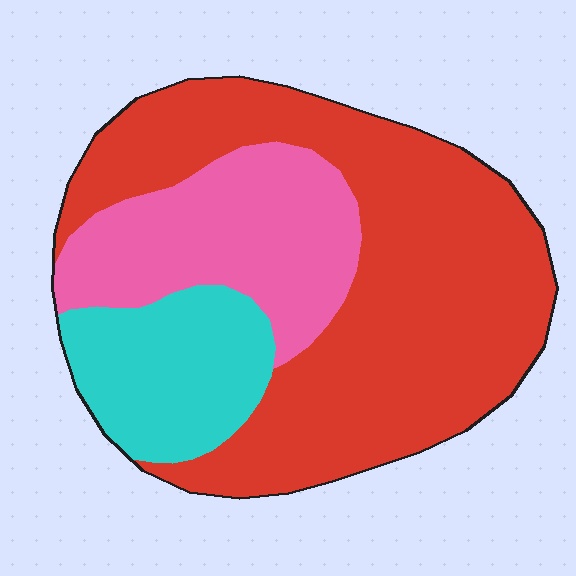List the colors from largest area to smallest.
From largest to smallest: red, pink, cyan.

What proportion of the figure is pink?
Pink takes up about one quarter (1/4) of the figure.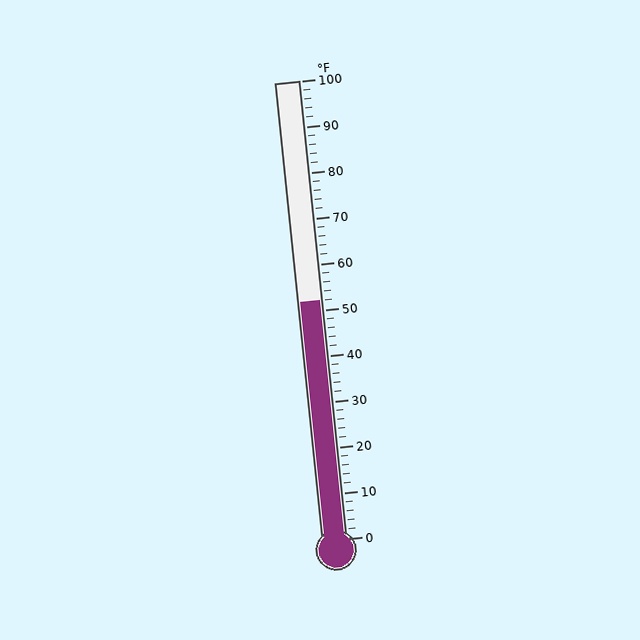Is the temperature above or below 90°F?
The temperature is below 90°F.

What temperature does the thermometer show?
The thermometer shows approximately 52°F.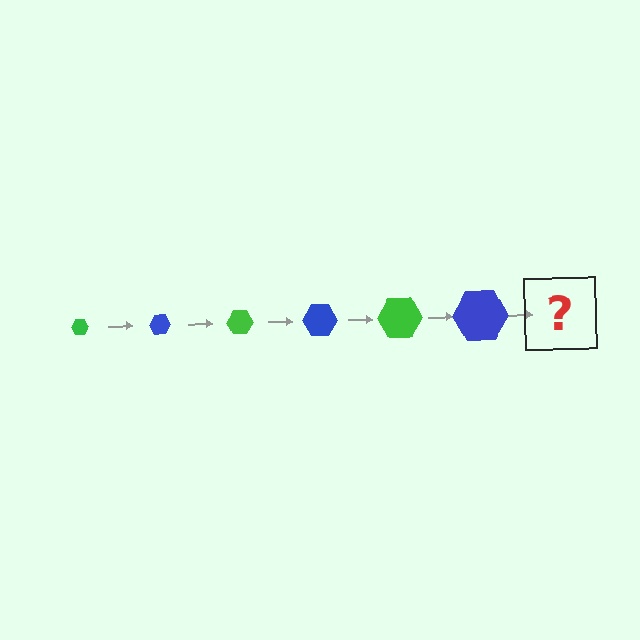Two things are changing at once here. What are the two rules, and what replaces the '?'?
The two rules are that the hexagon grows larger each step and the color cycles through green and blue. The '?' should be a green hexagon, larger than the previous one.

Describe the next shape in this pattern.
It should be a green hexagon, larger than the previous one.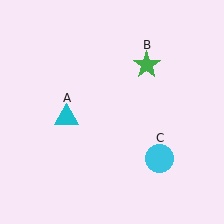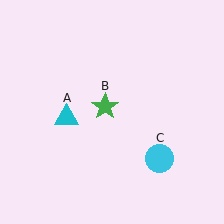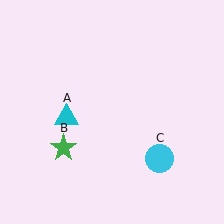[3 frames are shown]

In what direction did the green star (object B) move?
The green star (object B) moved down and to the left.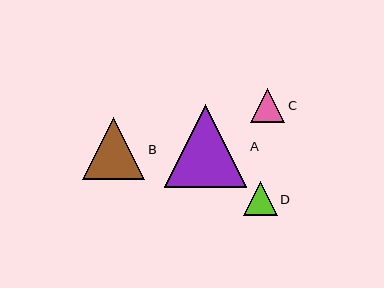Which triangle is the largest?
Triangle A is the largest with a size of approximately 82 pixels.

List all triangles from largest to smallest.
From largest to smallest: A, B, C, D.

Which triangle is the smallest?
Triangle D is the smallest with a size of approximately 33 pixels.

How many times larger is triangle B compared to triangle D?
Triangle B is approximately 1.8 times the size of triangle D.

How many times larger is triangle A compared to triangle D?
Triangle A is approximately 2.5 times the size of triangle D.